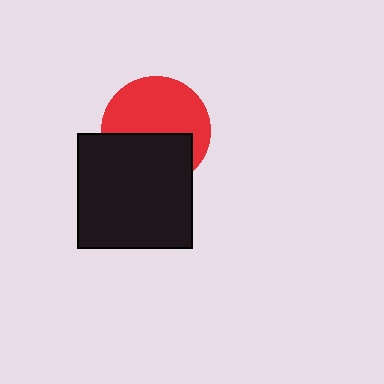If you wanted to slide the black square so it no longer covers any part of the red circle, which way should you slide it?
Slide it down — that is the most direct way to separate the two shapes.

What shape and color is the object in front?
The object in front is a black square.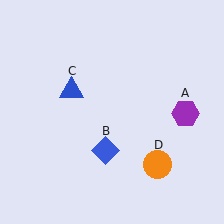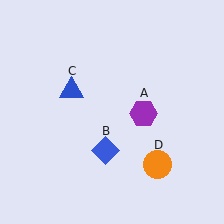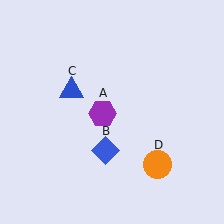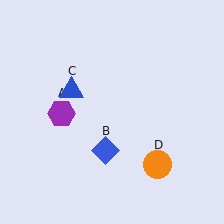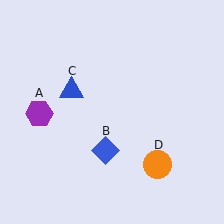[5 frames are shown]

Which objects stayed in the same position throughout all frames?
Blue diamond (object B) and blue triangle (object C) and orange circle (object D) remained stationary.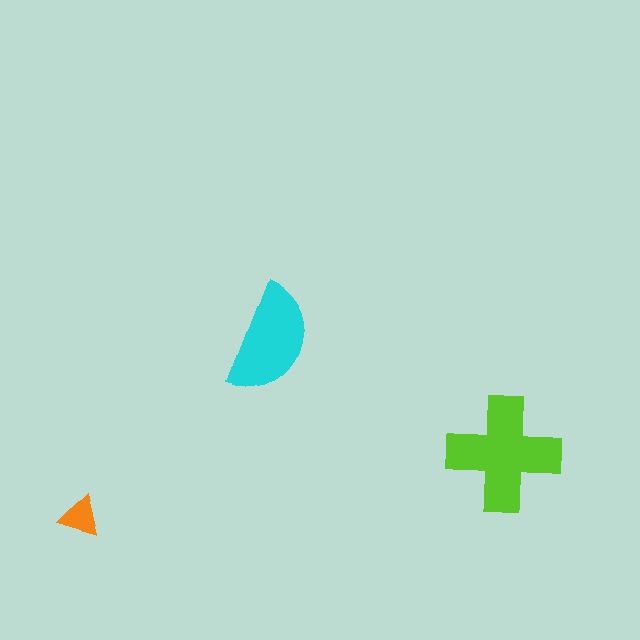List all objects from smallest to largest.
The orange triangle, the cyan semicircle, the lime cross.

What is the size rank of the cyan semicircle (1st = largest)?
2nd.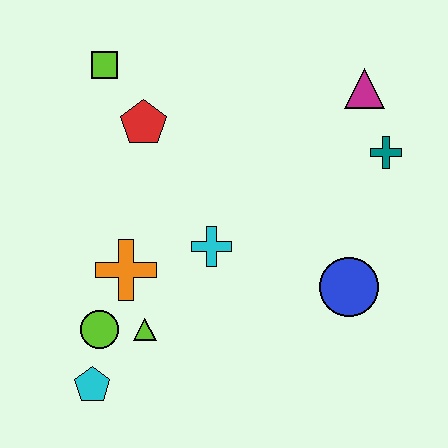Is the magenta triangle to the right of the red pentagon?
Yes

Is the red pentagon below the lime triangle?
No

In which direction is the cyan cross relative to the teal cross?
The cyan cross is to the left of the teal cross.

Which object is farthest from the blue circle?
The lime square is farthest from the blue circle.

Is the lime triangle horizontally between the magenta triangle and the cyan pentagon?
Yes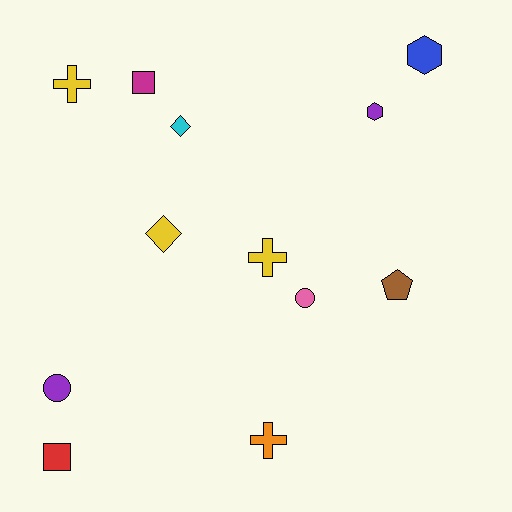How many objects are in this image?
There are 12 objects.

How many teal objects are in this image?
There are no teal objects.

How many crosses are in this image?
There are 3 crosses.